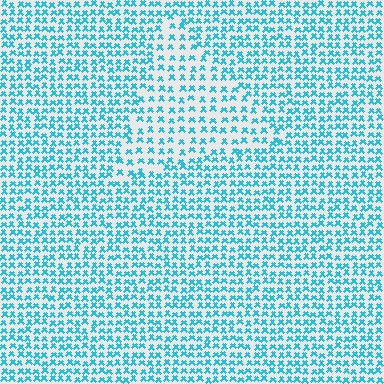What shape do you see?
I see a triangle.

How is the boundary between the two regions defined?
The boundary is defined by a change in element density (approximately 1.6x ratio). All elements are the same color, size, and shape.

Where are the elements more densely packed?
The elements are more densely packed outside the triangle boundary.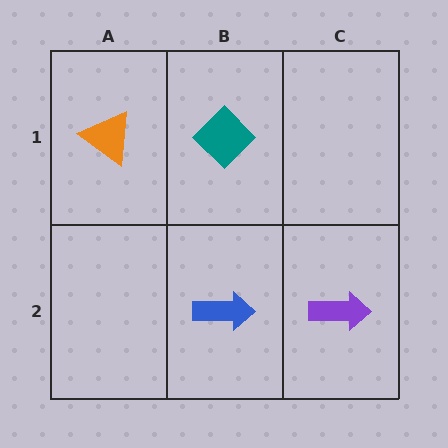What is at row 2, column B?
A blue arrow.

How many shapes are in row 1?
2 shapes.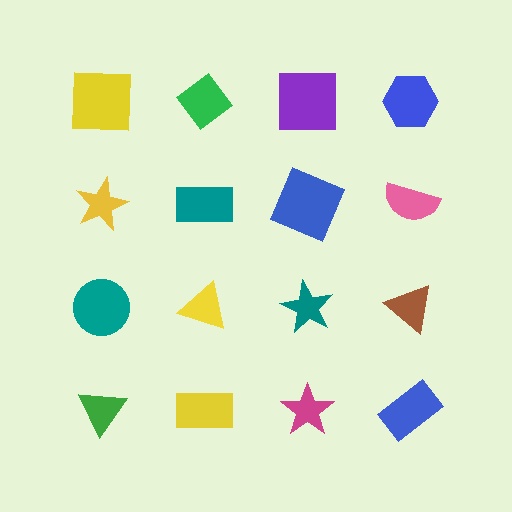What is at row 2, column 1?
A yellow star.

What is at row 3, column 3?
A teal star.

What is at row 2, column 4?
A pink semicircle.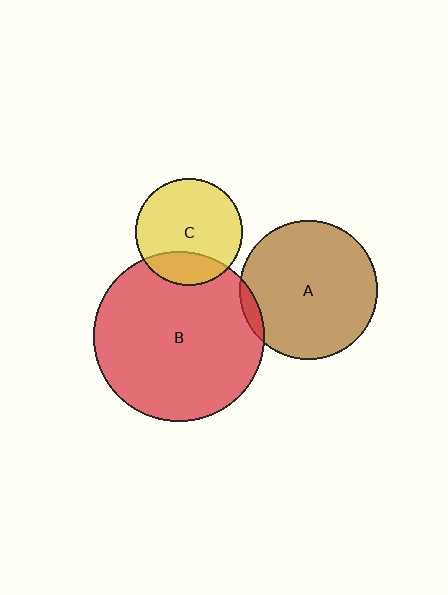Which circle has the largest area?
Circle B (red).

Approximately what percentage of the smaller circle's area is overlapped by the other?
Approximately 5%.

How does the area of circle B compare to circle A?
Approximately 1.5 times.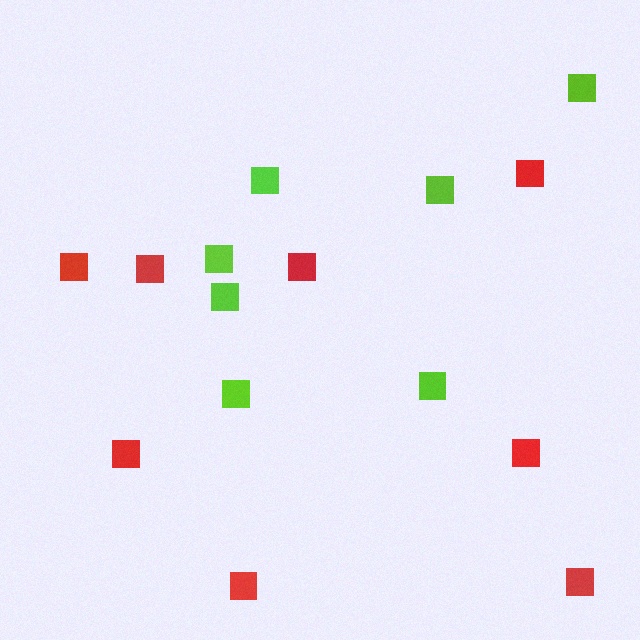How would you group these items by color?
There are 2 groups: one group of red squares (8) and one group of lime squares (7).